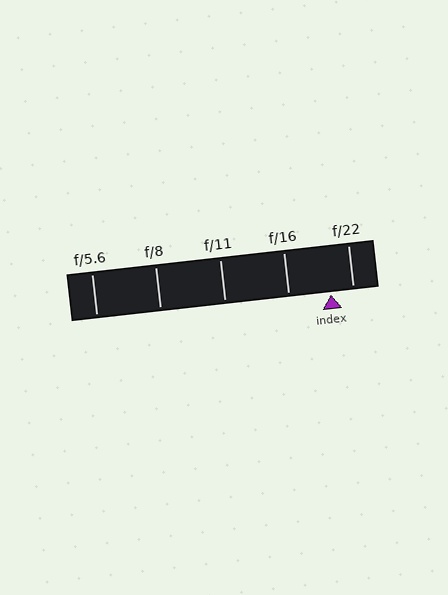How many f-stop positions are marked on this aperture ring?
There are 5 f-stop positions marked.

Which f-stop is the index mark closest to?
The index mark is closest to f/22.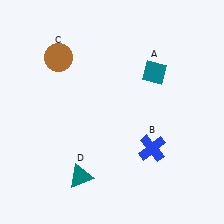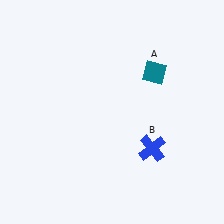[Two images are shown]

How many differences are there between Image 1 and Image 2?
There are 2 differences between the two images.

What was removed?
The teal triangle (D), the brown circle (C) were removed in Image 2.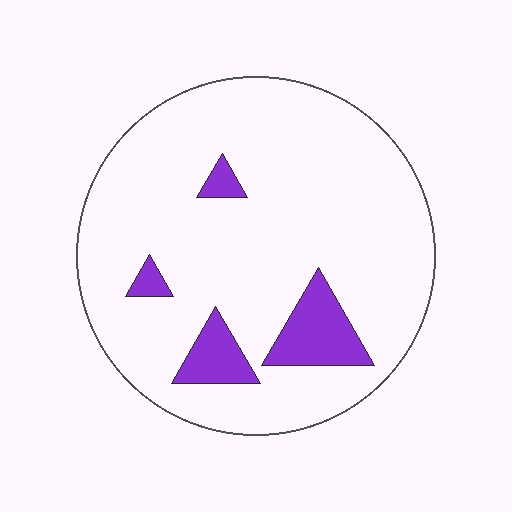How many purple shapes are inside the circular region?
4.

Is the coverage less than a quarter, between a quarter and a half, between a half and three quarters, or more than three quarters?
Less than a quarter.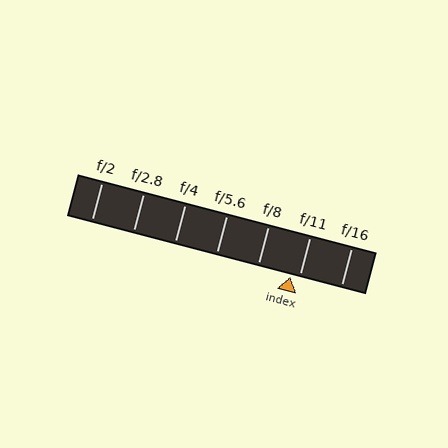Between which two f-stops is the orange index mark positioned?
The index mark is between f/8 and f/11.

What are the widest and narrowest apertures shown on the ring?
The widest aperture shown is f/2 and the narrowest is f/16.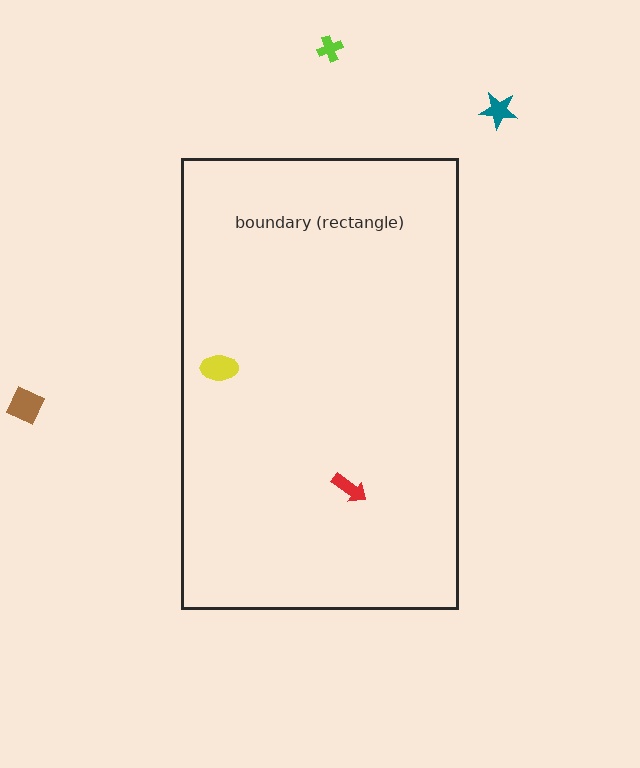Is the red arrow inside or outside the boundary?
Inside.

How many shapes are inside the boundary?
2 inside, 3 outside.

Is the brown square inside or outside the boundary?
Outside.